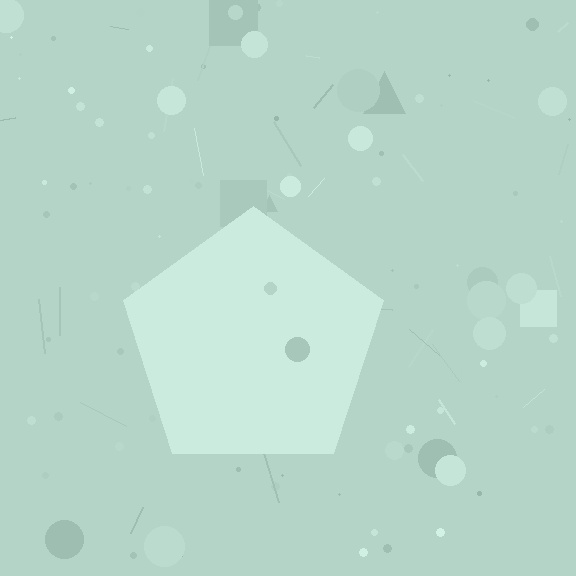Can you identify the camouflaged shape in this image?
The camouflaged shape is a pentagon.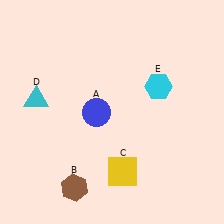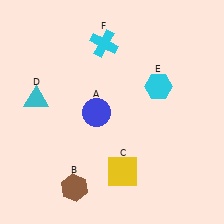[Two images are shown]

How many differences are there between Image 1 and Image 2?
There is 1 difference between the two images.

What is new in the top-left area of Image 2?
A cyan cross (F) was added in the top-left area of Image 2.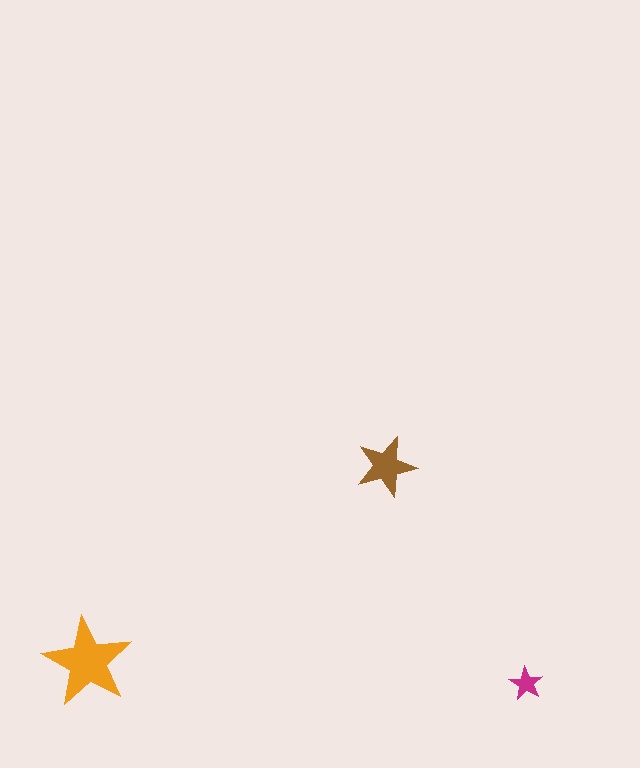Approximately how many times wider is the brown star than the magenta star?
About 2 times wider.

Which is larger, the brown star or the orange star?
The orange one.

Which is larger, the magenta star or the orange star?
The orange one.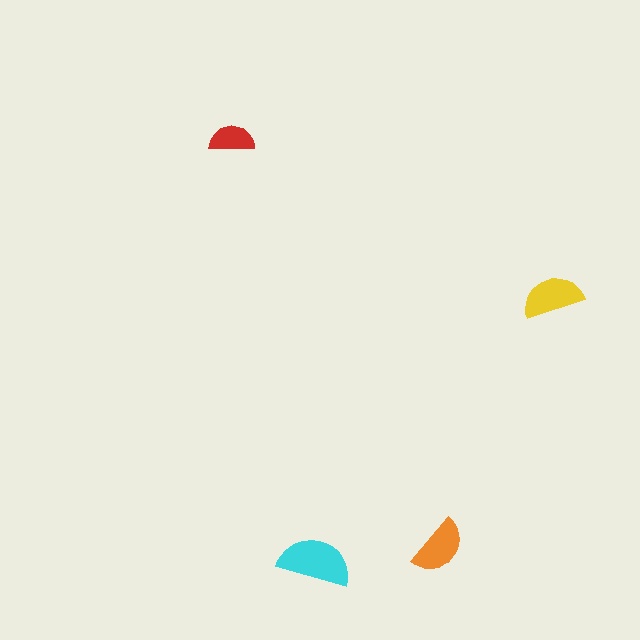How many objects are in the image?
There are 4 objects in the image.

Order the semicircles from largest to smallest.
the cyan one, the yellow one, the orange one, the red one.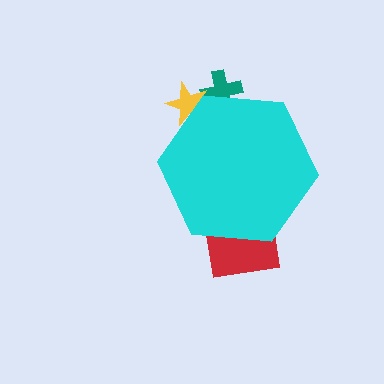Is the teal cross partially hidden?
Yes, the teal cross is partially hidden behind the cyan hexagon.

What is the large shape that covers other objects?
A cyan hexagon.